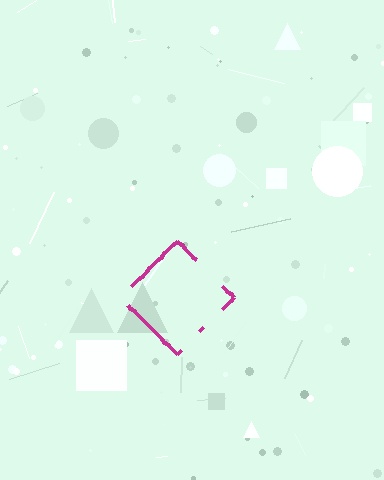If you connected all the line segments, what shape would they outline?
They would outline a diamond.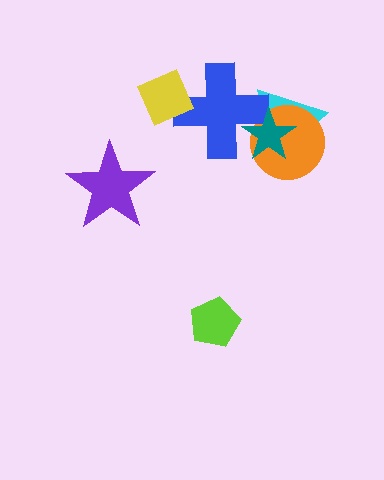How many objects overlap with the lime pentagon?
0 objects overlap with the lime pentagon.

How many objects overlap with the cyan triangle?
3 objects overlap with the cyan triangle.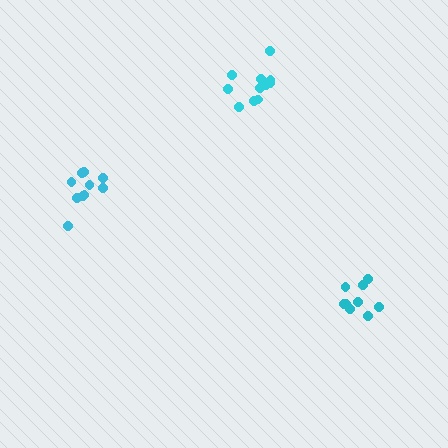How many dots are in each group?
Group 1: 11 dots, Group 2: 9 dots, Group 3: 10 dots (30 total).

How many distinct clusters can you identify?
There are 3 distinct clusters.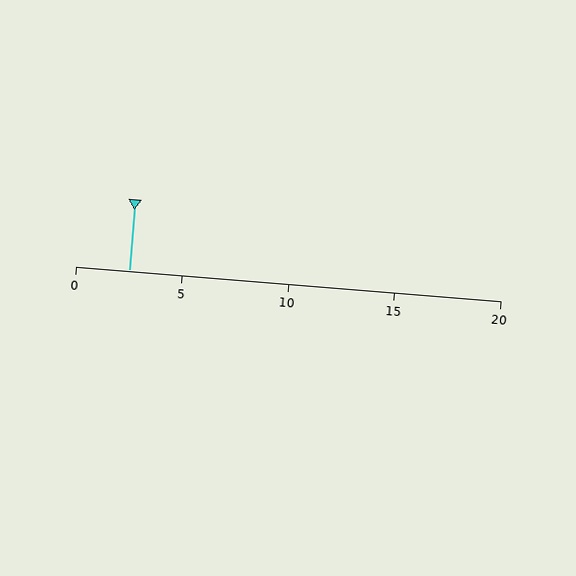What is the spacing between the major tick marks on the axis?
The major ticks are spaced 5 apart.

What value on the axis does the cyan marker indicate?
The marker indicates approximately 2.5.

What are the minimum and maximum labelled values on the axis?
The axis runs from 0 to 20.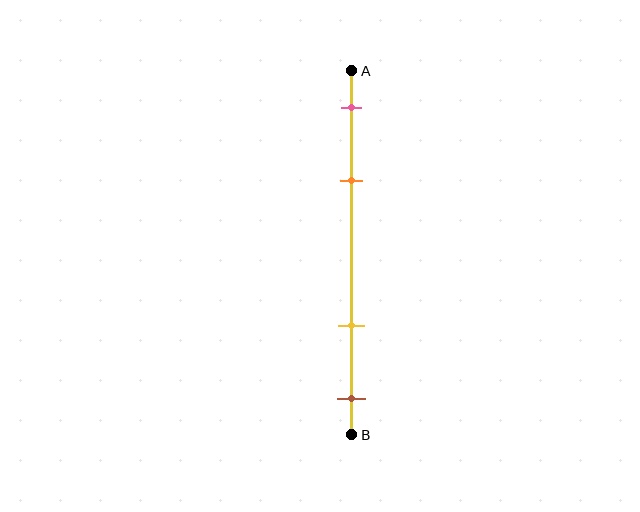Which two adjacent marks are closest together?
The pink and orange marks are the closest adjacent pair.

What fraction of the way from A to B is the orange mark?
The orange mark is approximately 30% (0.3) of the way from A to B.